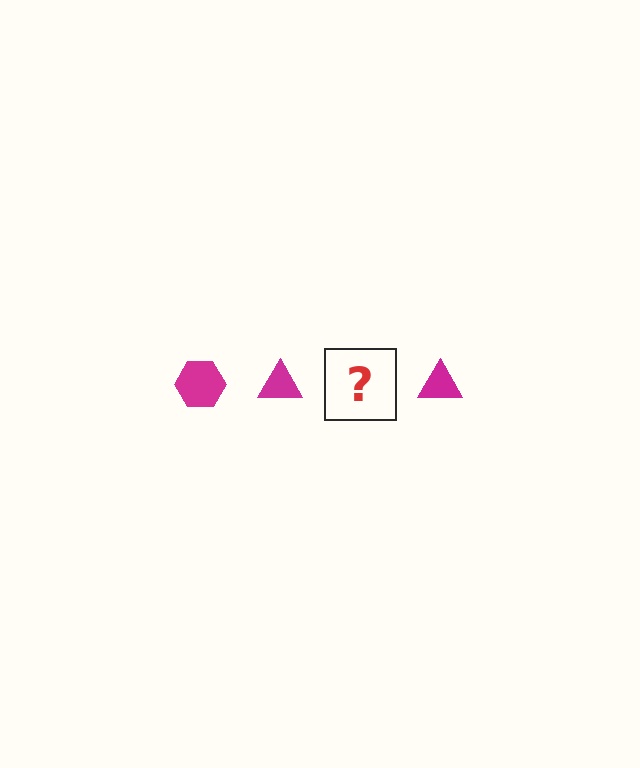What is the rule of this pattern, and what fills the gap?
The rule is that the pattern cycles through hexagon, triangle shapes in magenta. The gap should be filled with a magenta hexagon.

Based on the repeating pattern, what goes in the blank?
The blank should be a magenta hexagon.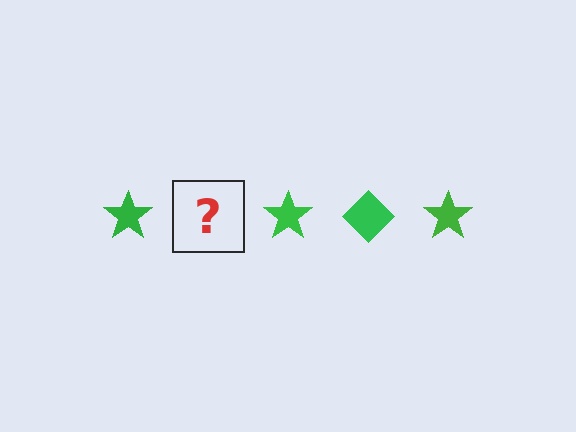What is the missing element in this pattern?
The missing element is a green diamond.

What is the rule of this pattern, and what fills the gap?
The rule is that the pattern cycles through star, diamond shapes in green. The gap should be filled with a green diamond.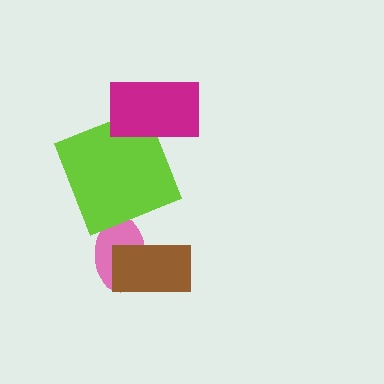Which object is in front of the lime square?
The magenta rectangle is in front of the lime square.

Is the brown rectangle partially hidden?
No, no other shape covers it.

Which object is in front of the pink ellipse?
The brown rectangle is in front of the pink ellipse.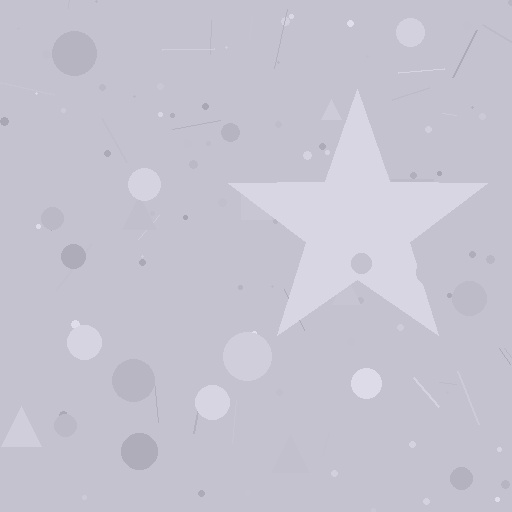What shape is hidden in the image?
A star is hidden in the image.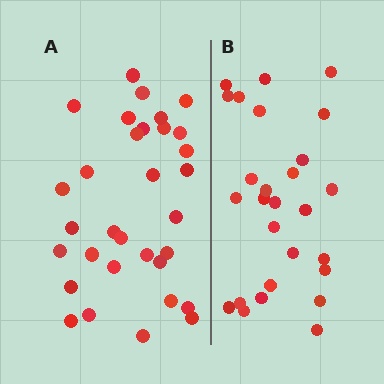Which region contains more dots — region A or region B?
Region A (the left region) has more dots.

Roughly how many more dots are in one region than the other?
Region A has about 5 more dots than region B.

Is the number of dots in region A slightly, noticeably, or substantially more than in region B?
Region A has only slightly more — the two regions are fairly close. The ratio is roughly 1.2 to 1.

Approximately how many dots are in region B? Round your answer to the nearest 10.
About 30 dots. (The exact count is 27, which rounds to 30.)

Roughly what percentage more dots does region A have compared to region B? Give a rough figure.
About 20% more.